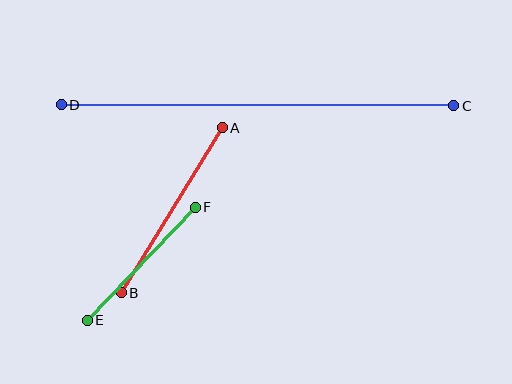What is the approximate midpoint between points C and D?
The midpoint is at approximately (258, 105) pixels.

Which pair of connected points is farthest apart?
Points C and D are farthest apart.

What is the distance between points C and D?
The distance is approximately 392 pixels.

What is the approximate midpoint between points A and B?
The midpoint is at approximately (172, 210) pixels.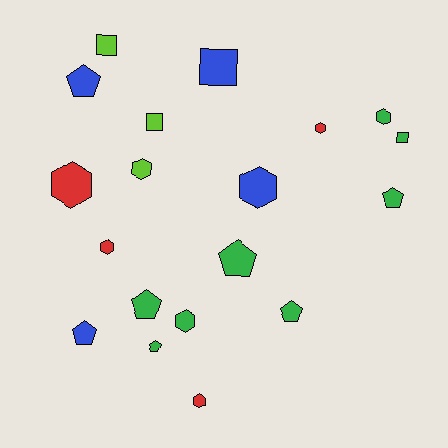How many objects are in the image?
There are 19 objects.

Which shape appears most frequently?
Hexagon, with 8 objects.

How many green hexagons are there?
There are 2 green hexagons.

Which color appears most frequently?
Green, with 8 objects.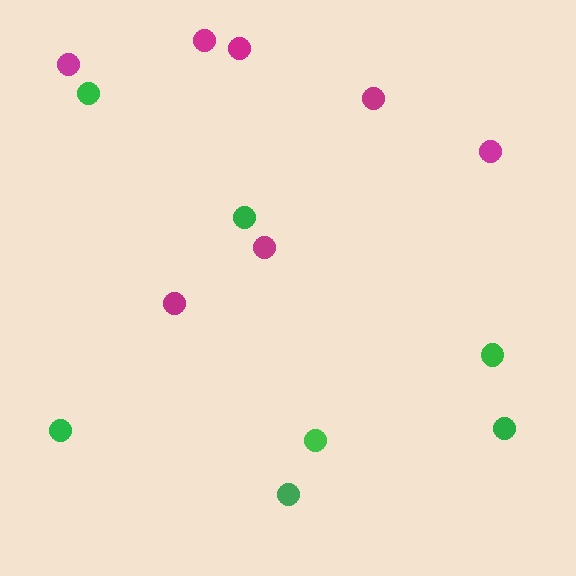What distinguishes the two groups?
There are 2 groups: one group of green circles (7) and one group of magenta circles (7).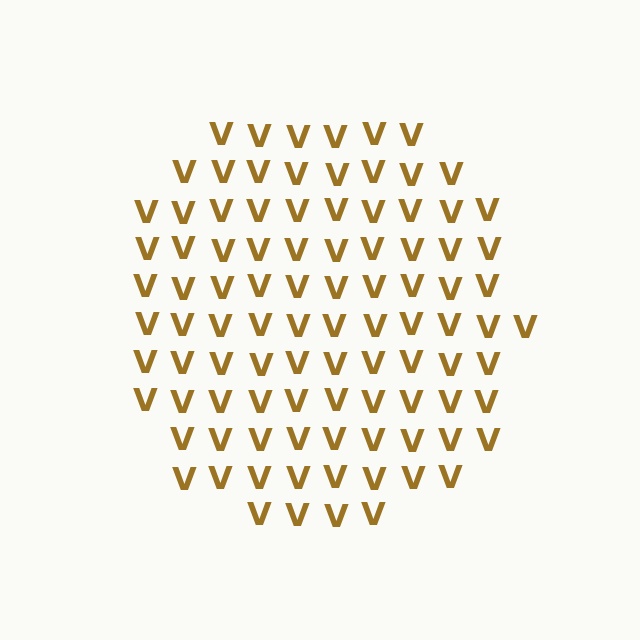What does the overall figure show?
The overall figure shows a circle.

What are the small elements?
The small elements are letter V's.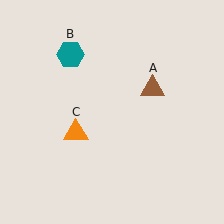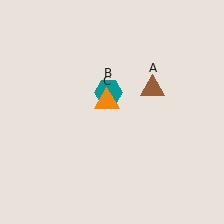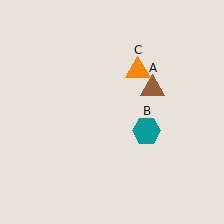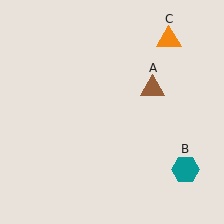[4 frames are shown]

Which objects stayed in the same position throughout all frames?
Brown triangle (object A) remained stationary.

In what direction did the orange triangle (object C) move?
The orange triangle (object C) moved up and to the right.